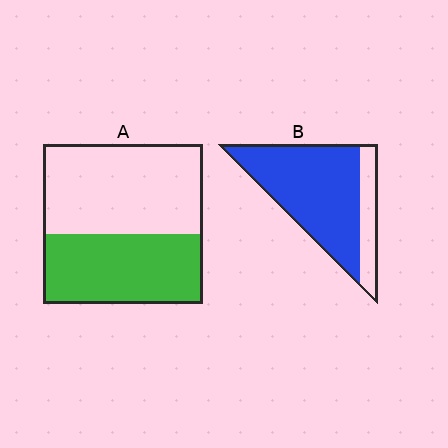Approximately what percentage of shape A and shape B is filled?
A is approximately 45% and B is approximately 80%.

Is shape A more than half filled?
No.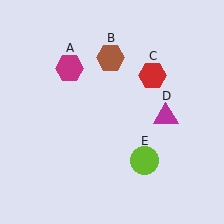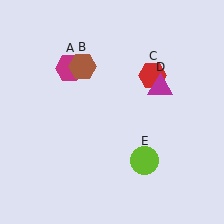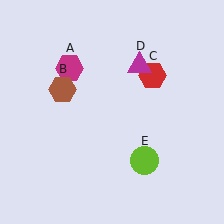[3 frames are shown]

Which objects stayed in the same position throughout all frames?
Magenta hexagon (object A) and red hexagon (object C) and lime circle (object E) remained stationary.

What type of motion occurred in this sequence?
The brown hexagon (object B), magenta triangle (object D) rotated counterclockwise around the center of the scene.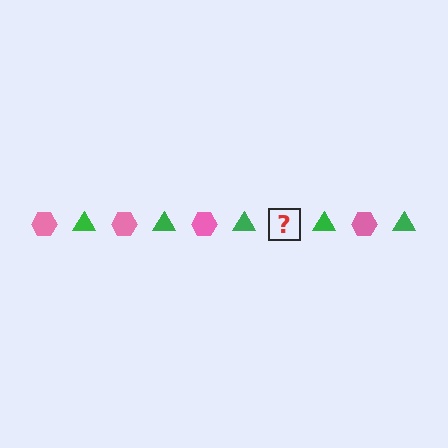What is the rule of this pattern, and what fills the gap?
The rule is that the pattern alternates between pink hexagon and green triangle. The gap should be filled with a pink hexagon.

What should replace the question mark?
The question mark should be replaced with a pink hexagon.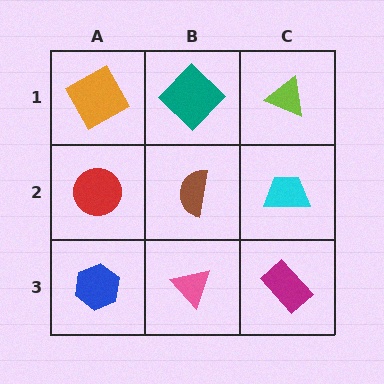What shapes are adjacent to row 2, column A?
An orange square (row 1, column A), a blue hexagon (row 3, column A), a brown semicircle (row 2, column B).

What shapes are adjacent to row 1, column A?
A red circle (row 2, column A), a teal diamond (row 1, column B).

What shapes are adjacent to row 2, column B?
A teal diamond (row 1, column B), a pink triangle (row 3, column B), a red circle (row 2, column A), a cyan trapezoid (row 2, column C).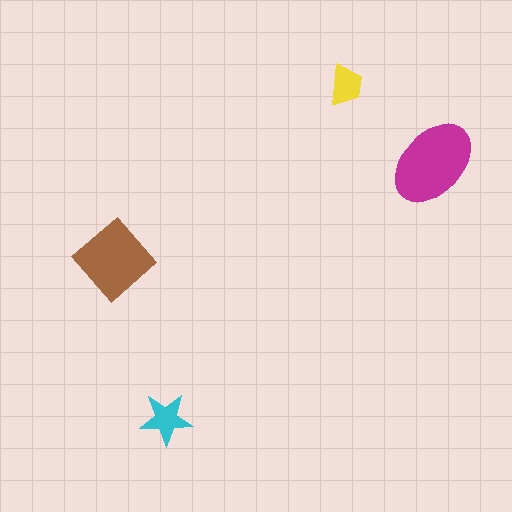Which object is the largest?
The magenta ellipse.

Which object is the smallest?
The yellow trapezoid.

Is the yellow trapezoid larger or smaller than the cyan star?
Smaller.